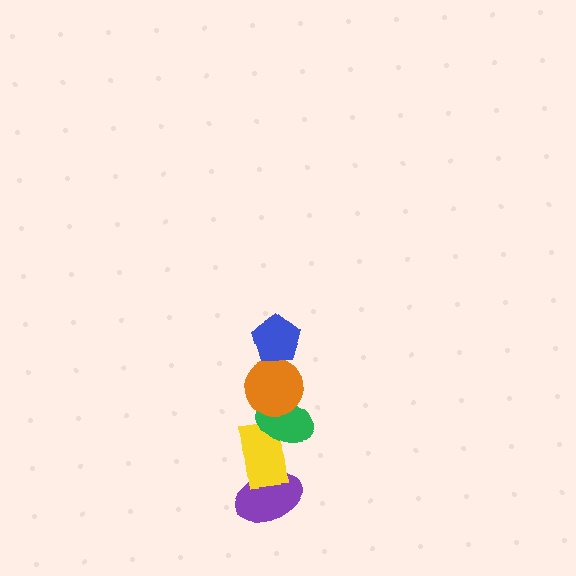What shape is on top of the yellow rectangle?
The green ellipse is on top of the yellow rectangle.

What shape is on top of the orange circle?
The blue pentagon is on top of the orange circle.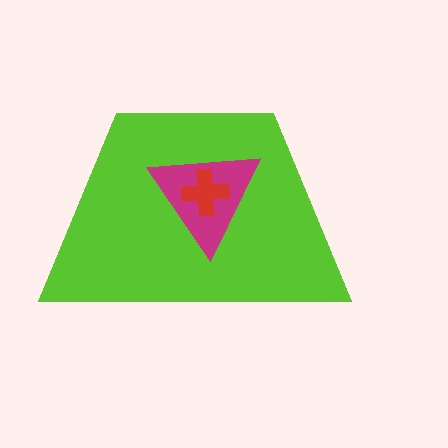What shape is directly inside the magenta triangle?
The red cross.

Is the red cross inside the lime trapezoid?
Yes.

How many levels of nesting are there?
3.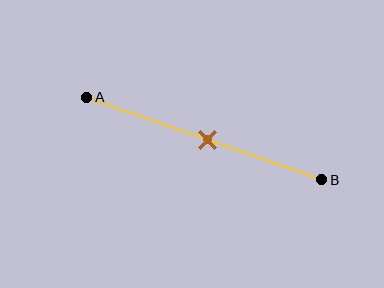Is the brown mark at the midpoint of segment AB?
Yes, the mark is approximately at the midpoint.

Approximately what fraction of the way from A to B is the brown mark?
The brown mark is approximately 50% of the way from A to B.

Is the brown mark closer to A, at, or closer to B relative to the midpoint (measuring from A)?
The brown mark is approximately at the midpoint of segment AB.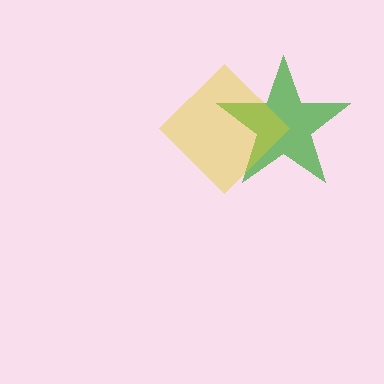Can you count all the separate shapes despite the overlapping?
Yes, there are 2 separate shapes.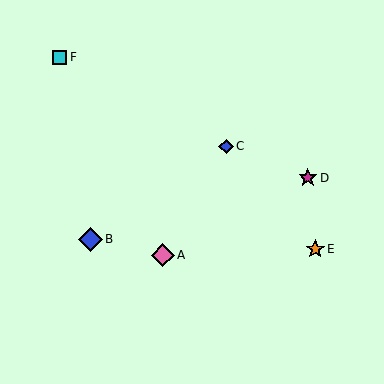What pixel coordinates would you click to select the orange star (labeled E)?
Click at (315, 249) to select the orange star E.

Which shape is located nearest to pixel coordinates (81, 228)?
The blue diamond (labeled B) at (90, 239) is nearest to that location.